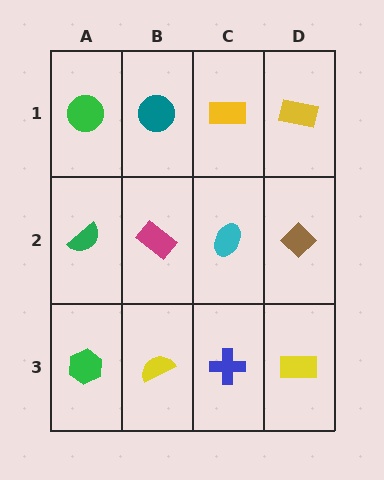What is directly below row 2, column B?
A yellow semicircle.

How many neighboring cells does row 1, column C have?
3.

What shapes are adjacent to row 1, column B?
A magenta rectangle (row 2, column B), a green circle (row 1, column A), a yellow rectangle (row 1, column C).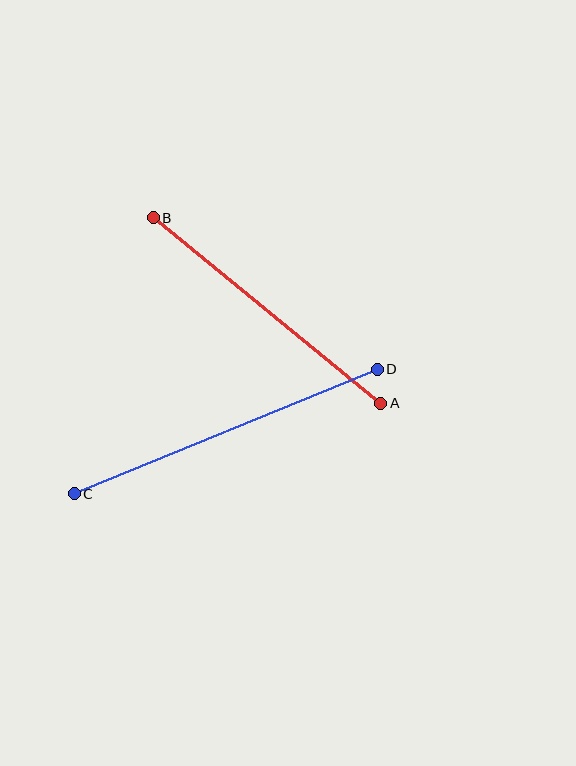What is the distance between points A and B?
The distance is approximately 294 pixels.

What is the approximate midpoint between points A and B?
The midpoint is at approximately (267, 311) pixels.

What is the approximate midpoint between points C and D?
The midpoint is at approximately (226, 432) pixels.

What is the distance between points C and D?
The distance is approximately 328 pixels.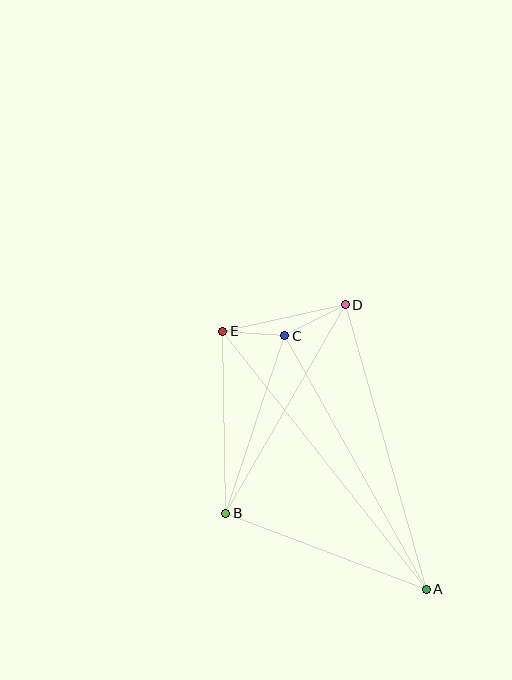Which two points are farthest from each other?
Points A and E are farthest from each other.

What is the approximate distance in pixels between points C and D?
The distance between C and D is approximately 68 pixels.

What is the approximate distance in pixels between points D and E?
The distance between D and E is approximately 125 pixels.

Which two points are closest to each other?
Points C and E are closest to each other.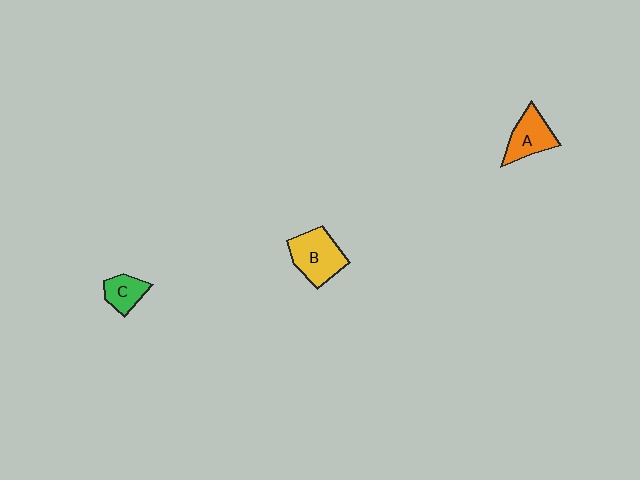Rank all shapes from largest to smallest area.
From largest to smallest: B (yellow), A (orange), C (green).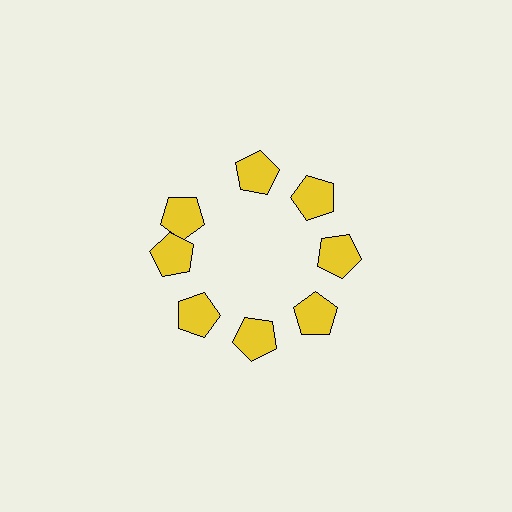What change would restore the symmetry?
The symmetry would be restored by rotating it back into even spacing with its neighbors so that all 8 pentagons sit at equal angles and equal distance from the center.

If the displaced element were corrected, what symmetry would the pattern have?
It would have 8-fold rotational symmetry — the pattern would map onto itself every 45 degrees.